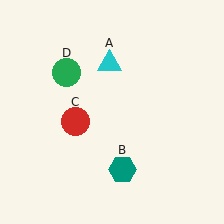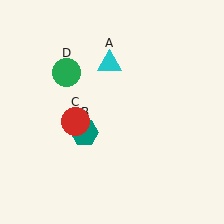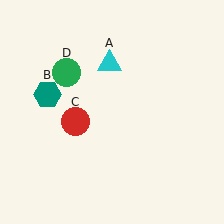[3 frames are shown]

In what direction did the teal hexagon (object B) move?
The teal hexagon (object B) moved up and to the left.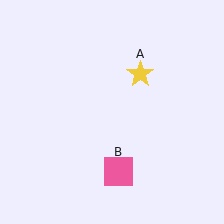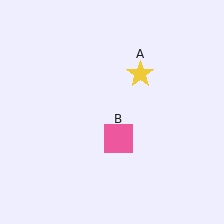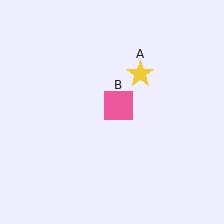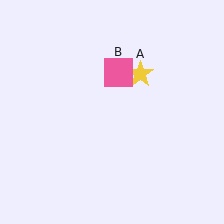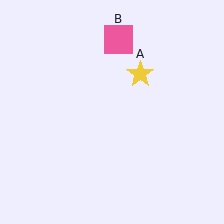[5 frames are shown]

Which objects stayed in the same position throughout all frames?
Yellow star (object A) remained stationary.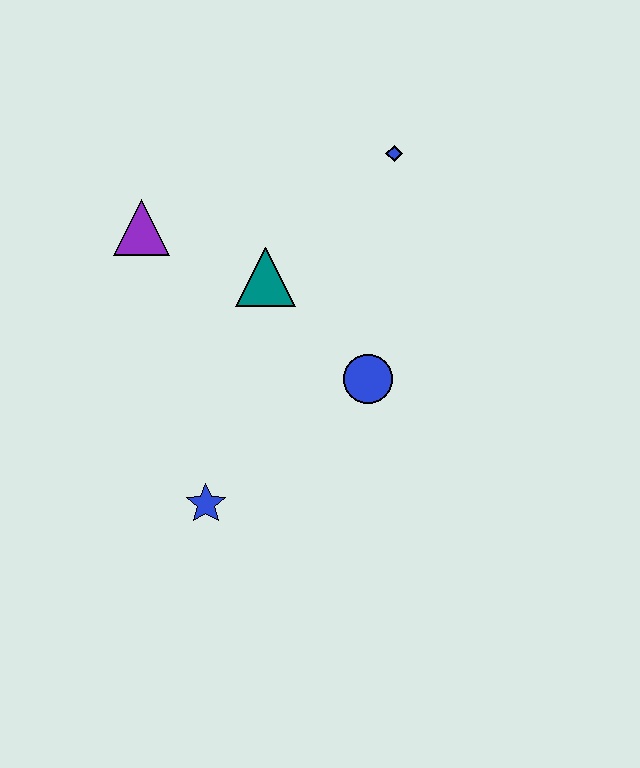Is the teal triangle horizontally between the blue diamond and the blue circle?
No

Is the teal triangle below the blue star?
No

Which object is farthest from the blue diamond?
The blue star is farthest from the blue diamond.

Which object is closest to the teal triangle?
The purple triangle is closest to the teal triangle.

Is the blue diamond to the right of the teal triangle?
Yes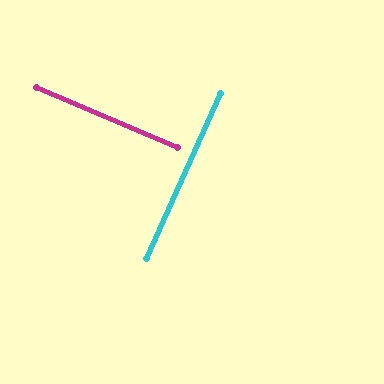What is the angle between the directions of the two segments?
Approximately 89 degrees.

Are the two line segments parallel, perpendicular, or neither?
Perpendicular — they meet at approximately 89°.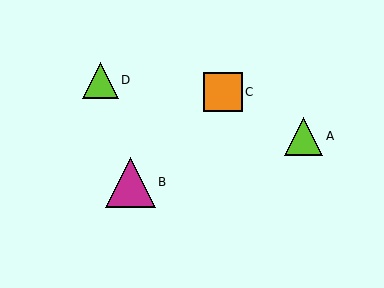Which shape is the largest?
The magenta triangle (labeled B) is the largest.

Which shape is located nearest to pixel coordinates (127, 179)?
The magenta triangle (labeled B) at (130, 182) is nearest to that location.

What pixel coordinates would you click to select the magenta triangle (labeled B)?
Click at (130, 182) to select the magenta triangle B.